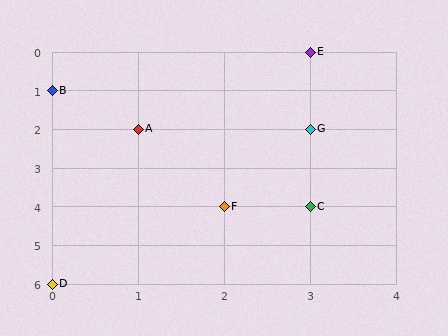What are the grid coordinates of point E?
Point E is at grid coordinates (3, 0).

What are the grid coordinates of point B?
Point B is at grid coordinates (0, 1).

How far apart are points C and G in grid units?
Points C and G are 2 rows apart.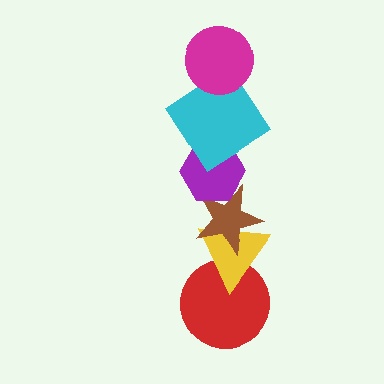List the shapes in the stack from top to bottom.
From top to bottom: the magenta circle, the cyan diamond, the purple hexagon, the brown star, the yellow triangle, the red circle.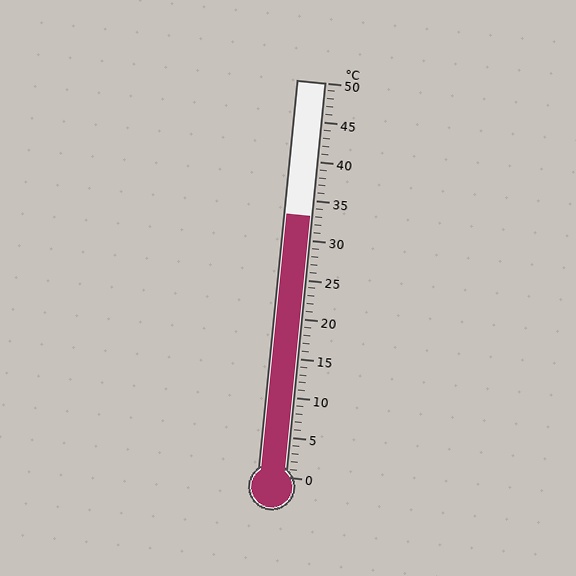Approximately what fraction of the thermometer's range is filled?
The thermometer is filled to approximately 65% of its range.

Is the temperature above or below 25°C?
The temperature is above 25°C.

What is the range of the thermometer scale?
The thermometer scale ranges from 0°C to 50°C.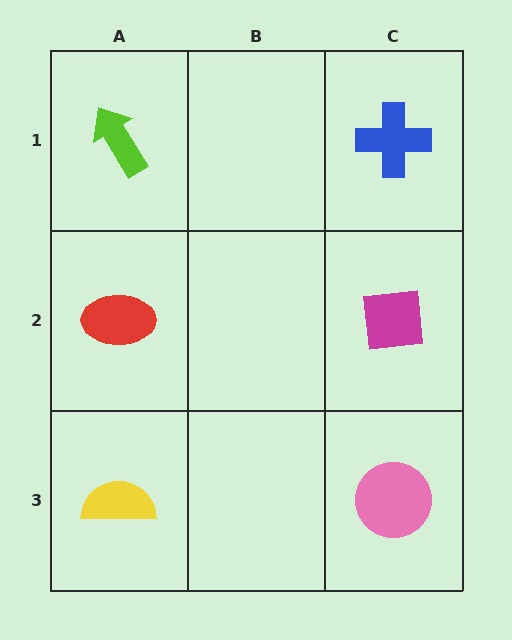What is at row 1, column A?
A lime arrow.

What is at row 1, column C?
A blue cross.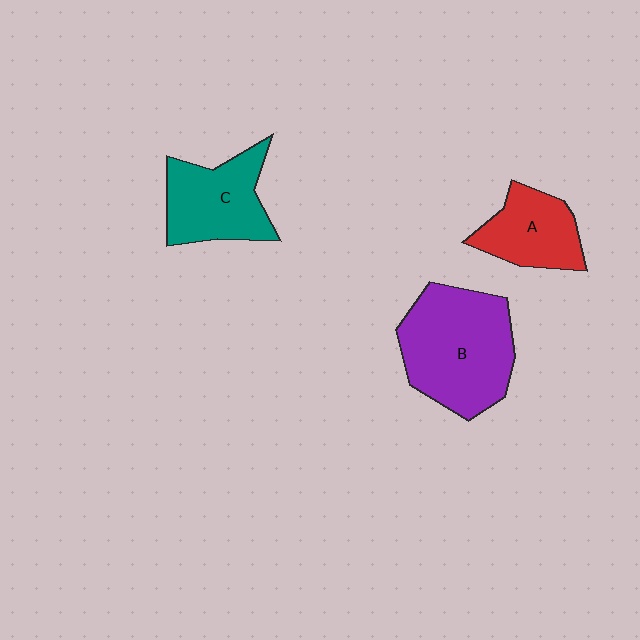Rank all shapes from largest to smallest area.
From largest to smallest: B (purple), C (teal), A (red).